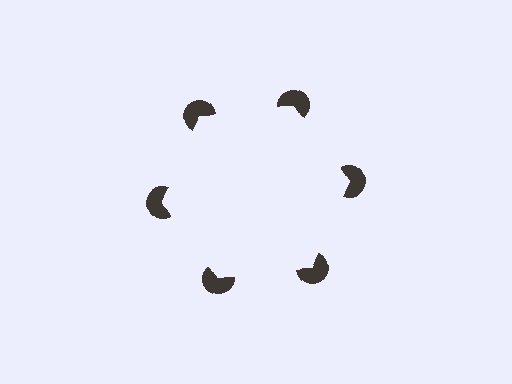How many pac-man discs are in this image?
There are 6 — one at each vertex of the illusory hexagon.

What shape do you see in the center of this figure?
An illusory hexagon — its edges are inferred from the aligned wedge cuts in the pac-man discs, not physically drawn.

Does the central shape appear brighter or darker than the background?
It typically appears slightly brighter than the background, even though no actual brightness change is drawn.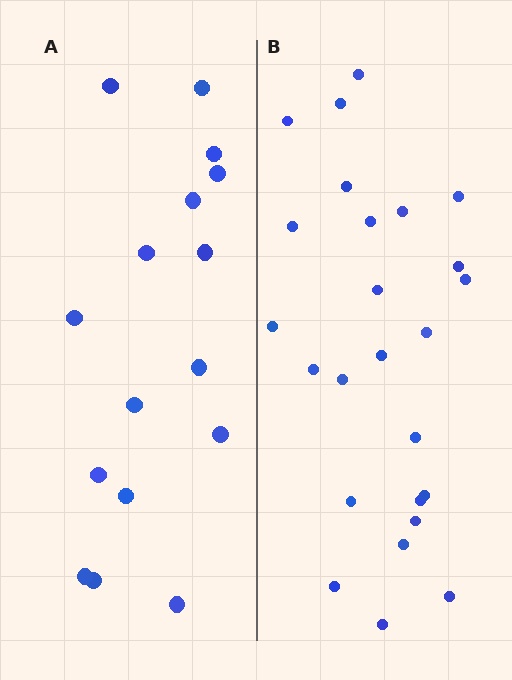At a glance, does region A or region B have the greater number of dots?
Region B (the right region) has more dots.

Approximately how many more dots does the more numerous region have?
Region B has roughly 8 or so more dots than region A.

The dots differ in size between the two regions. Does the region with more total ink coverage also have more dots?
No. Region A has more total ink coverage because its dots are larger, but region B actually contains more individual dots. Total area can be misleading — the number of items is what matters here.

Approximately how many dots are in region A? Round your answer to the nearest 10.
About 20 dots. (The exact count is 16, which rounds to 20.)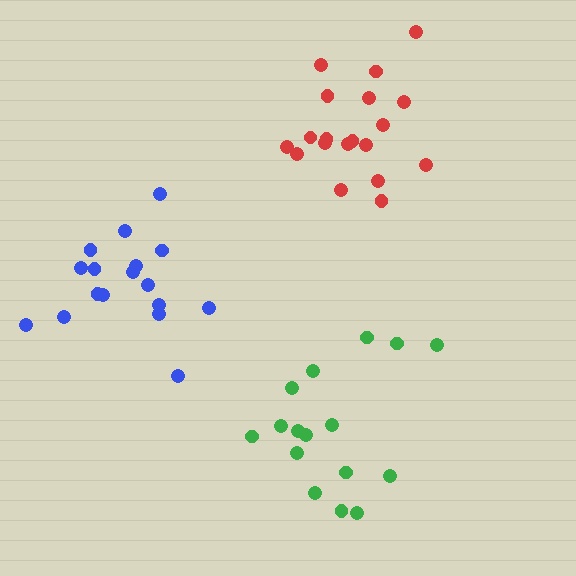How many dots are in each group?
Group 1: 16 dots, Group 2: 19 dots, Group 3: 17 dots (52 total).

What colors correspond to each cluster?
The clusters are colored: green, red, blue.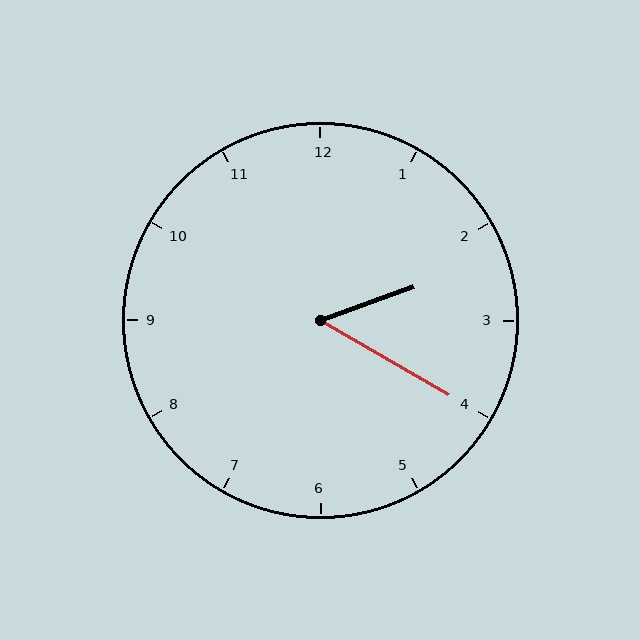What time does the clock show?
2:20.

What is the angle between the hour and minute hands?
Approximately 50 degrees.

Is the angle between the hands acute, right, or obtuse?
It is acute.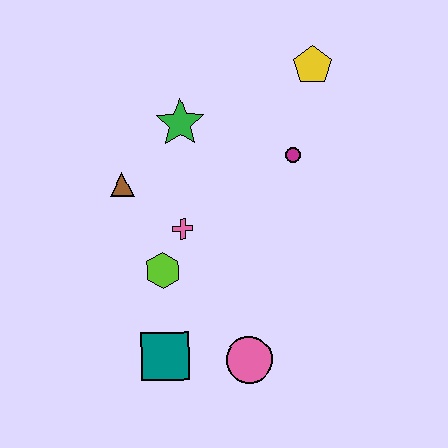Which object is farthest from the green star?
The pink circle is farthest from the green star.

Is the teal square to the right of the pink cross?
No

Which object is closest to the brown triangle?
The pink cross is closest to the brown triangle.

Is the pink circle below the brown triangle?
Yes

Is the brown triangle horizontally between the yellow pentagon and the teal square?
No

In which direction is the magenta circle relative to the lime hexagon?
The magenta circle is to the right of the lime hexagon.